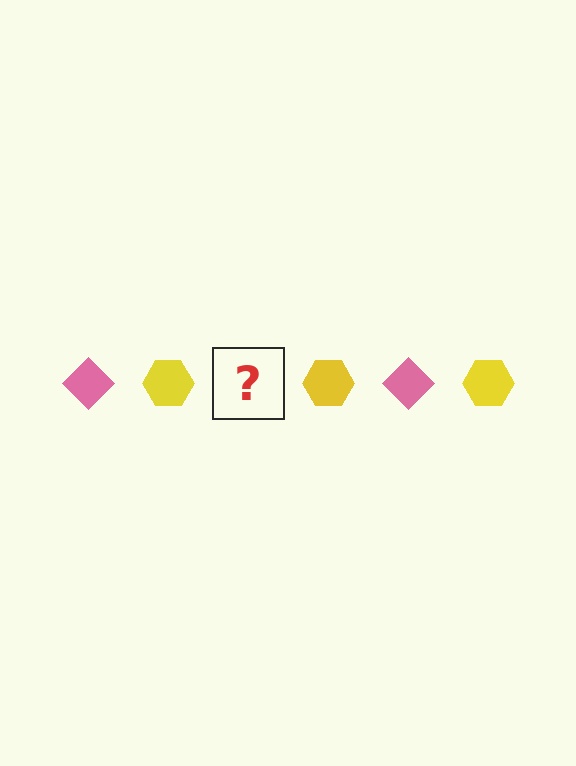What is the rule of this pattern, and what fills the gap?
The rule is that the pattern alternates between pink diamond and yellow hexagon. The gap should be filled with a pink diamond.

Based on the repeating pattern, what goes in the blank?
The blank should be a pink diamond.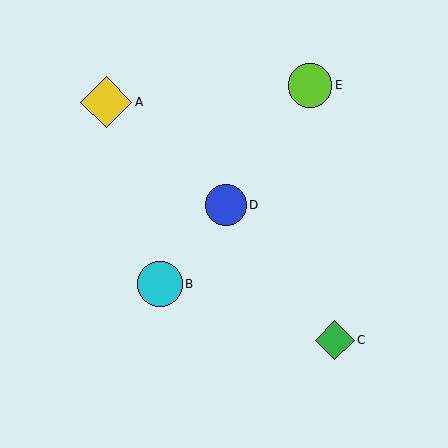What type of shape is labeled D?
Shape D is a blue circle.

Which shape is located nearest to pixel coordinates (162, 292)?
The cyan circle (labeled B) at (160, 284) is nearest to that location.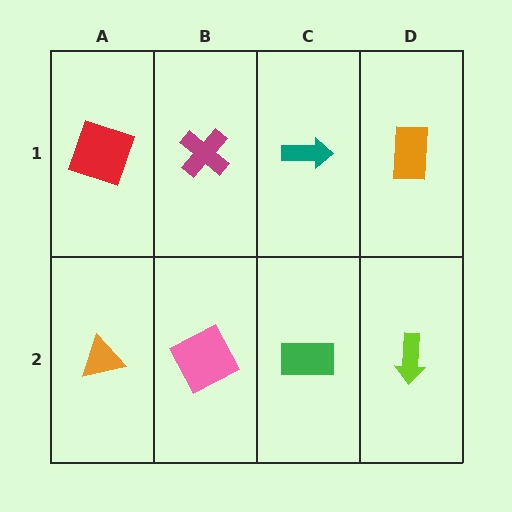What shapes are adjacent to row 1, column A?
An orange triangle (row 2, column A), a magenta cross (row 1, column B).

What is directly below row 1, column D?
A lime arrow.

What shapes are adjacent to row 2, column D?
An orange rectangle (row 1, column D), a green rectangle (row 2, column C).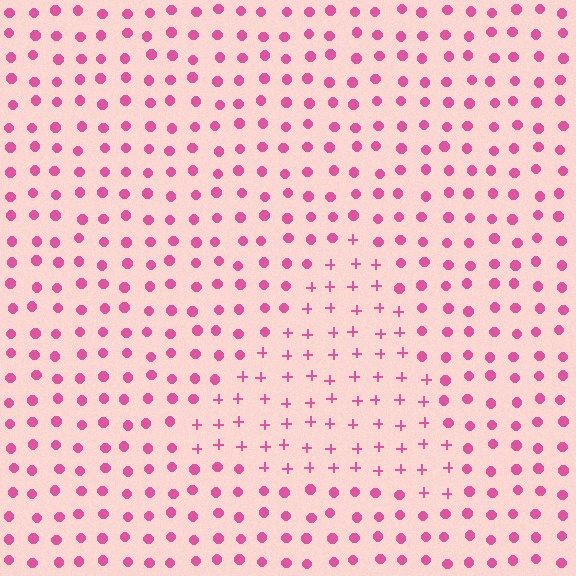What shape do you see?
I see a triangle.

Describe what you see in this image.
The image is filled with small pink elements arranged in a uniform grid. A triangle-shaped region contains plus signs, while the surrounding area contains circles. The boundary is defined purely by the change in element shape.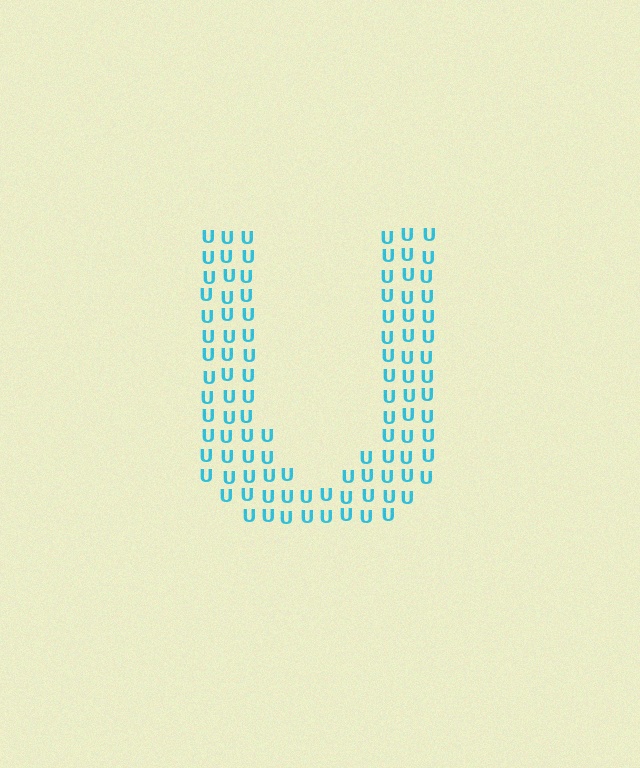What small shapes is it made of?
It is made of small letter U's.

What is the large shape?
The large shape is the letter U.